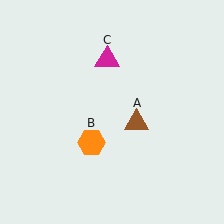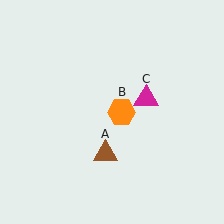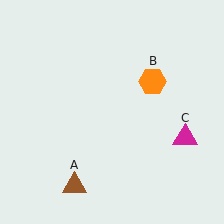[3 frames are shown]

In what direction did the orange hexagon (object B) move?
The orange hexagon (object B) moved up and to the right.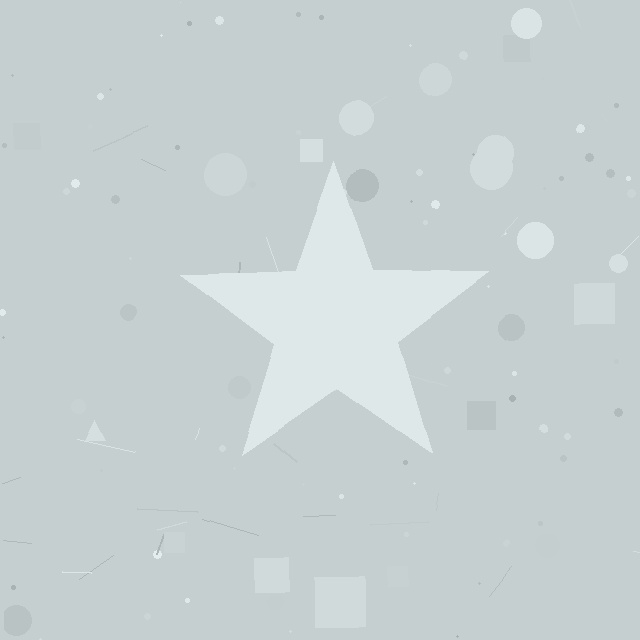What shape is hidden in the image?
A star is hidden in the image.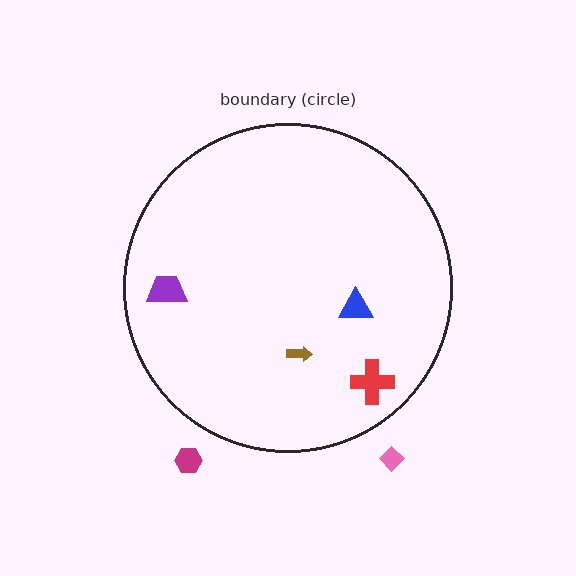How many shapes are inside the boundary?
4 inside, 2 outside.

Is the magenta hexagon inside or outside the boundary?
Outside.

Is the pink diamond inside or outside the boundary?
Outside.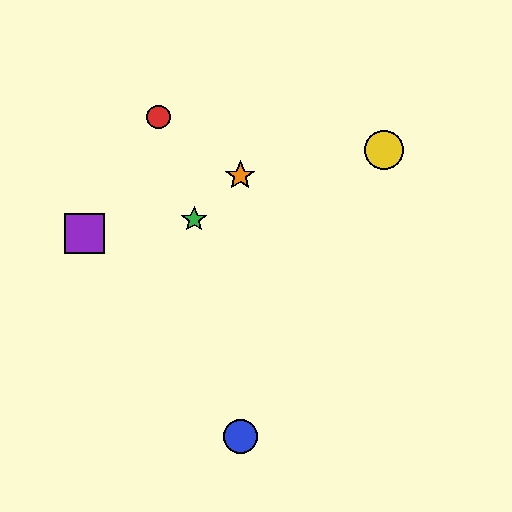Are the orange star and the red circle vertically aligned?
No, the orange star is at x≈240 and the red circle is at x≈158.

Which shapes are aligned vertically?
The blue circle, the orange star are aligned vertically.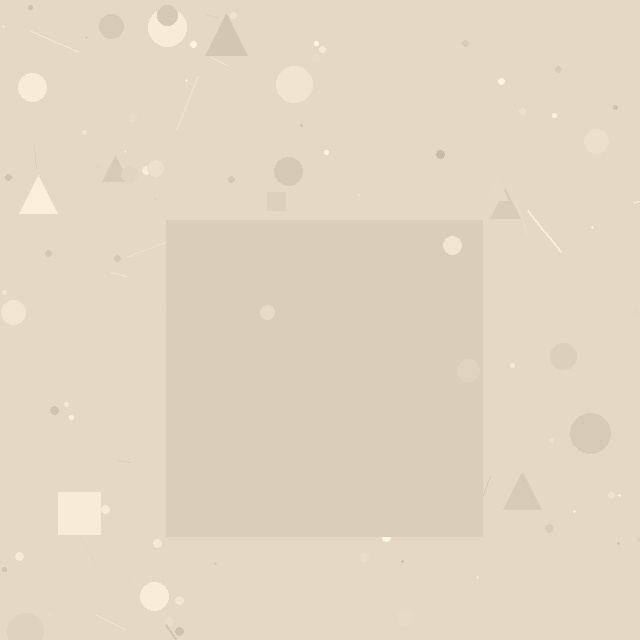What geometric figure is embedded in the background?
A square is embedded in the background.